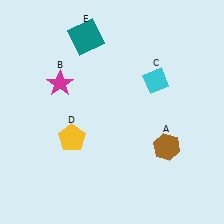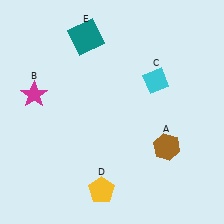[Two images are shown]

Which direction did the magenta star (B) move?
The magenta star (B) moved left.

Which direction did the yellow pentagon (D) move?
The yellow pentagon (D) moved down.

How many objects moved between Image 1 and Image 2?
2 objects moved between the two images.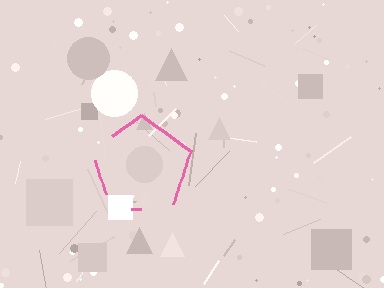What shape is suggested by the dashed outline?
The dashed outline suggests a pentagon.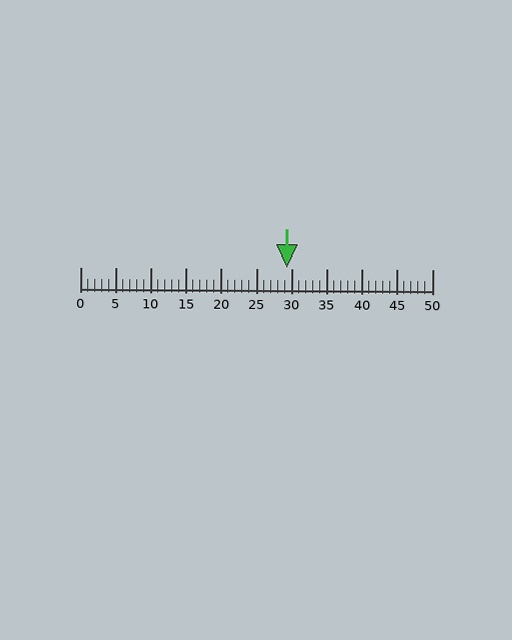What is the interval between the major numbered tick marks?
The major tick marks are spaced 5 units apart.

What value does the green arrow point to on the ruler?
The green arrow points to approximately 29.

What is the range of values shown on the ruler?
The ruler shows values from 0 to 50.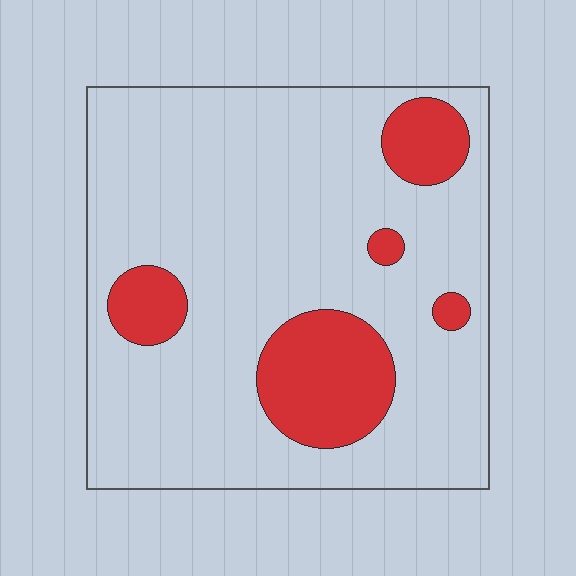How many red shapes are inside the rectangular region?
5.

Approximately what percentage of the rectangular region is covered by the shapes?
Approximately 20%.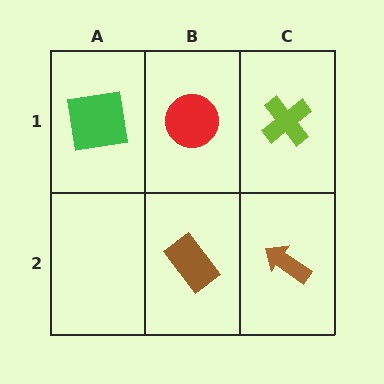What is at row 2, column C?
A brown arrow.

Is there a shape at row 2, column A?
No, that cell is empty.